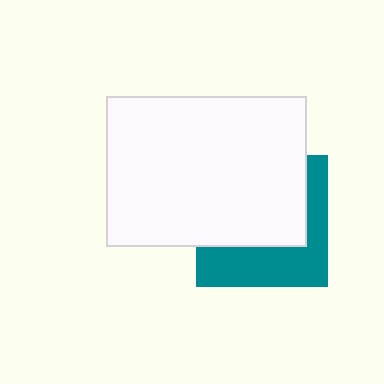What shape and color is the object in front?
The object in front is a white rectangle.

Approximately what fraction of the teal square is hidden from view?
Roughly 59% of the teal square is hidden behind the white rectangle.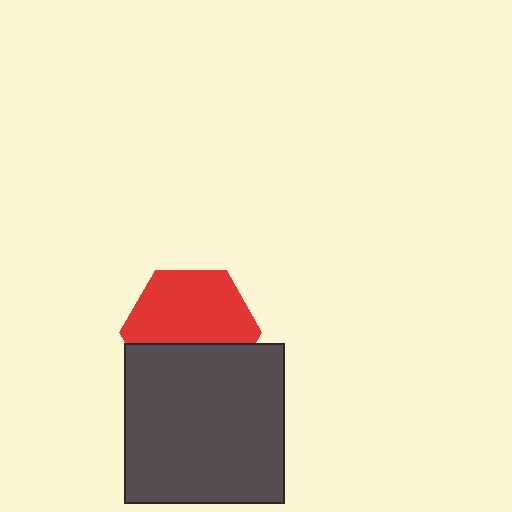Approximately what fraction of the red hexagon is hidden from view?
Roughly 38% of the red hexagon is hidden behind the dark gray square.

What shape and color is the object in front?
The object in front is a dark gray square.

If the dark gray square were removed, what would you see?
You would see the complete red hexagon.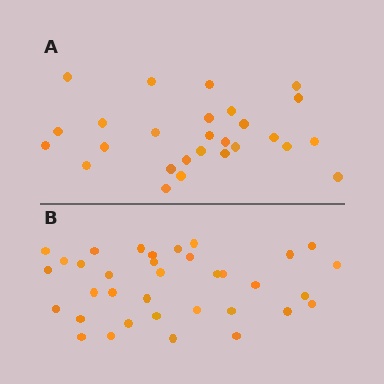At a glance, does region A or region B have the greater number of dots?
Region B (the bottom region) has more dots.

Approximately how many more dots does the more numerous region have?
Region B has roughly 8 or so more dots than region A.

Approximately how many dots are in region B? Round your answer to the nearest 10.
About 40 dots. (The exact count is 35, which rounds to 40.)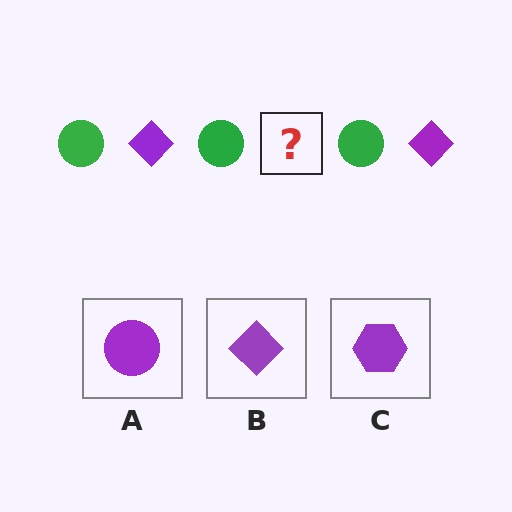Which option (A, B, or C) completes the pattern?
B.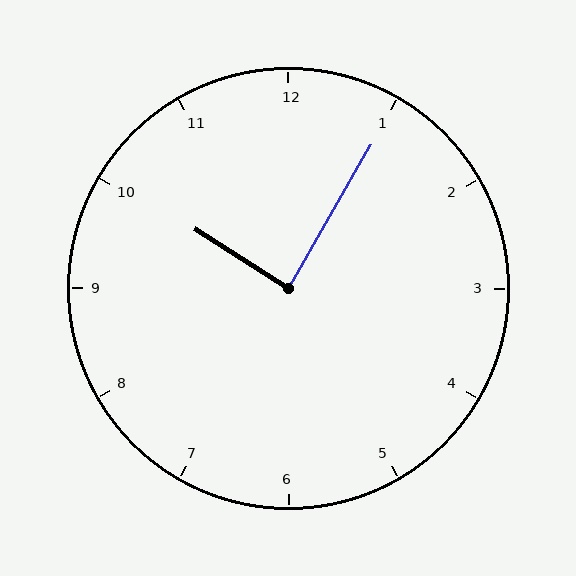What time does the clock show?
10:05.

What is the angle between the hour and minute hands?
Approximately 88 degrees.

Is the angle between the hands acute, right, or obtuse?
It is right.